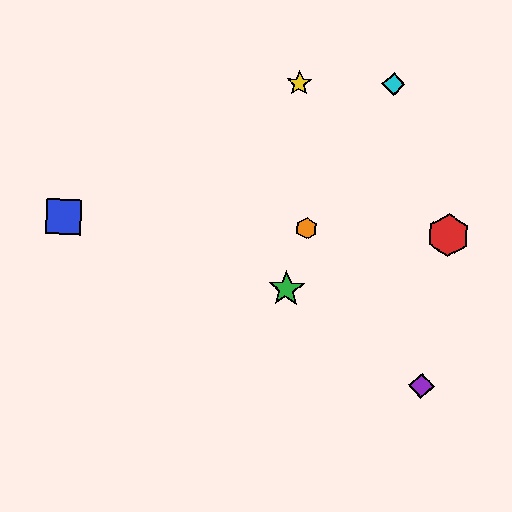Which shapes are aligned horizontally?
The red hexagon, the blue square, the orange hexagon are aligned horizontally.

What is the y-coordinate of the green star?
The green star is at y≈289.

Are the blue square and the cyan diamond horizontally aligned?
No, the blue square is at y≈217 and the cyan diamond is at y≈84.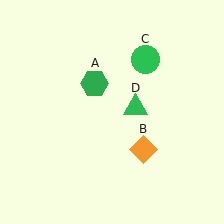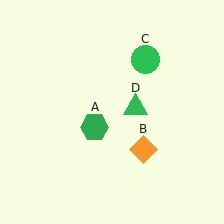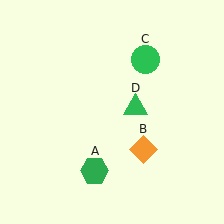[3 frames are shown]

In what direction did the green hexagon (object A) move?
The green hexagon (object A) moved down.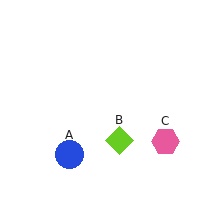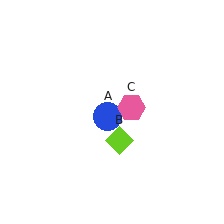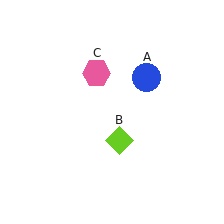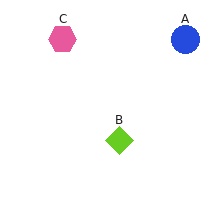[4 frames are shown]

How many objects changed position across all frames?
2 objects changed position: blue circle (object A), pink hexagon (object C).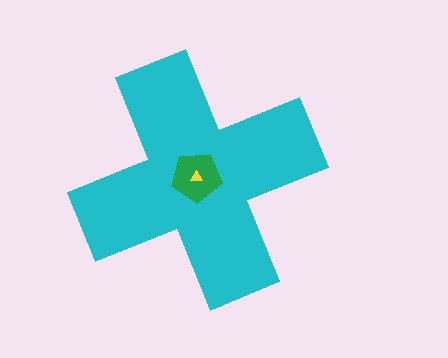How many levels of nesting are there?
3.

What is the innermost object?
The yellow triangle.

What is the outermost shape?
The cyan cross.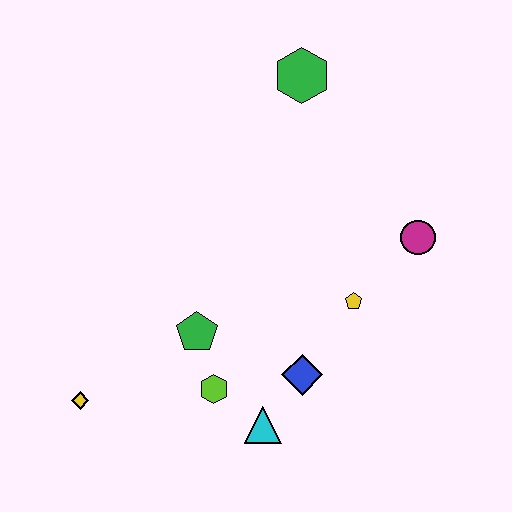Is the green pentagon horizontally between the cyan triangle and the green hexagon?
No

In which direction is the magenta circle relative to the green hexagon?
The magenta circle is below the green hexagon.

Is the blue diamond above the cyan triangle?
Yes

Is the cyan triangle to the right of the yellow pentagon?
No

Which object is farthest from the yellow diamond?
The green hexagon is farthest from the yellow diamond.